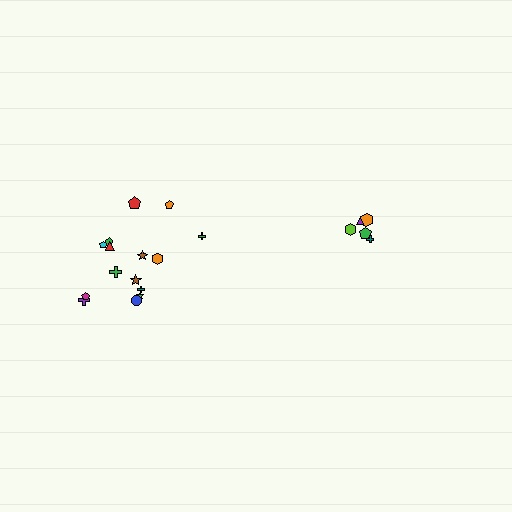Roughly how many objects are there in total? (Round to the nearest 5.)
Roughly 20 objects in total.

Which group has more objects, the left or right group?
The left group.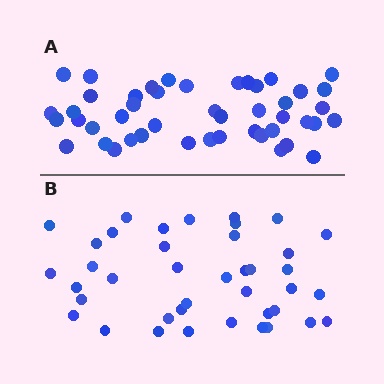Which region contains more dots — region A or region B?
Region A (the top region) has more dots.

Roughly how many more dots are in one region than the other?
Region A has about 6 more dots than region B.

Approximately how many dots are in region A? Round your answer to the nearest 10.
About 50 dots. (The exact count is 46, which rounds to 50.)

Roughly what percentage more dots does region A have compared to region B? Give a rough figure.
About 15% more.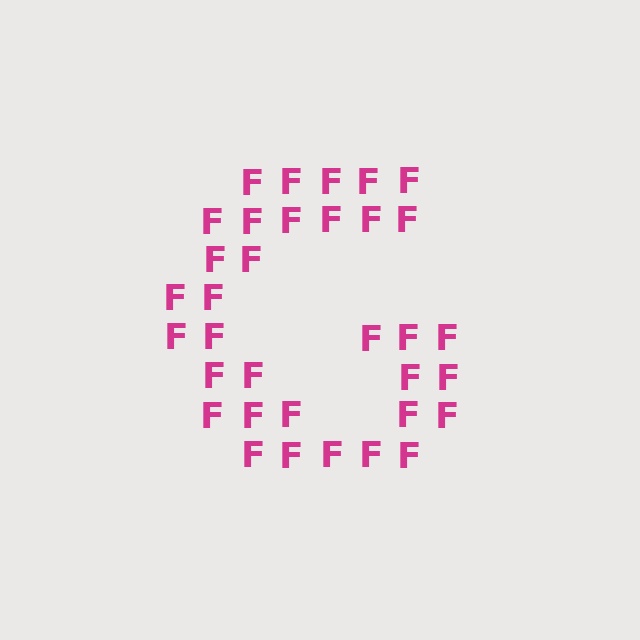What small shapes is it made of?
It is made of small letter F's.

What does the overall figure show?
The overall figure shows the letter G.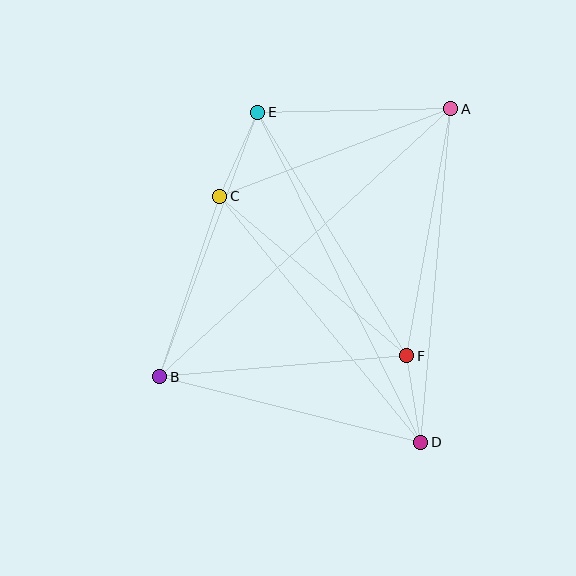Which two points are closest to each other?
Points D and F are closest to each other.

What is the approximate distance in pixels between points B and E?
The distance between B and E is approximately 282 pixels.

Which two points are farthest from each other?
Points A and B are farthest from each other.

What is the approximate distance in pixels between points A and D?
The distance between A and D is approximately 335 pixels.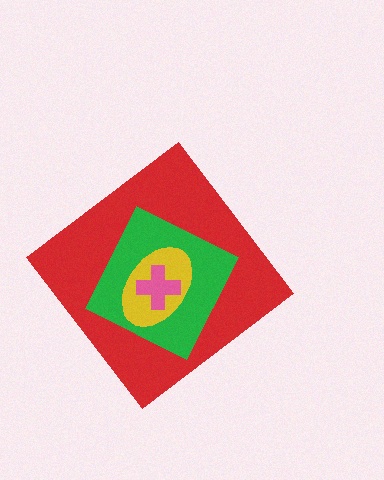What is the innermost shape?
The pink cross.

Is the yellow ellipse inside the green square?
Yes.